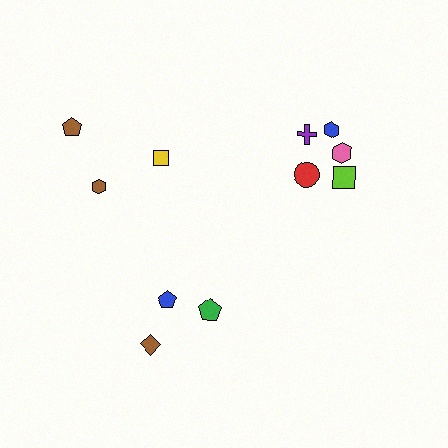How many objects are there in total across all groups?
There are 11 objects.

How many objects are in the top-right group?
There are 5 objects.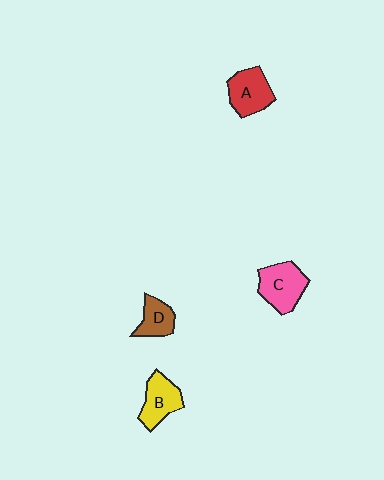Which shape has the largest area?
Shape C (pink).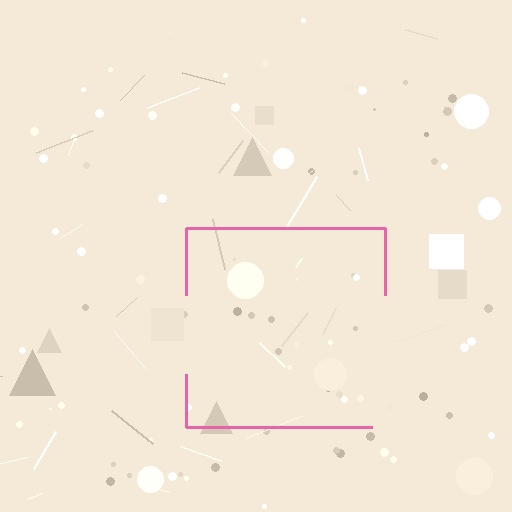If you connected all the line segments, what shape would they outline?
They would outline a square.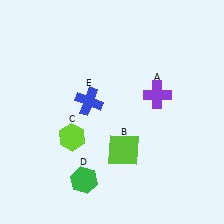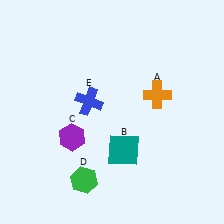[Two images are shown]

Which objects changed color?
A changed from purple to orange. B changed from lime to teal. C changed from lime to purple.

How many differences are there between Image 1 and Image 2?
There are 3 differences between the two images.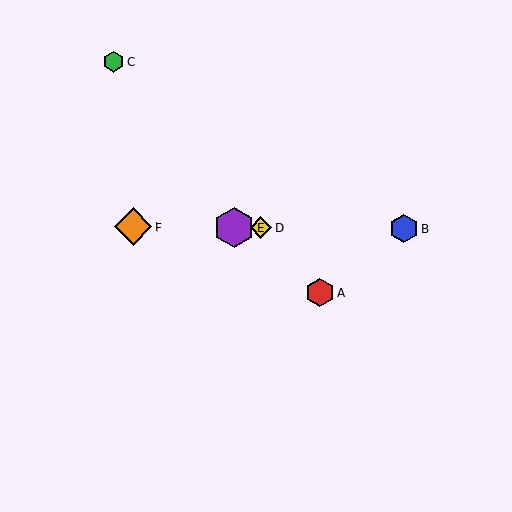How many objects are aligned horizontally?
4 objects (B, D, E, F) are aligned horizontally.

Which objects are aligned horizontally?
Objects B, D, E, F are aligned horizontally.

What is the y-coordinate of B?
Object B is at y≈228.